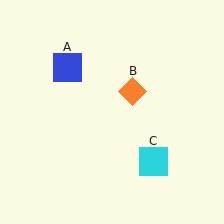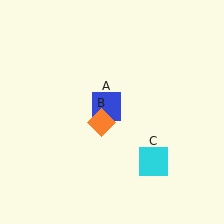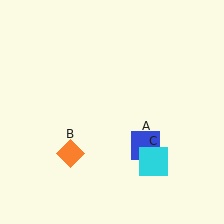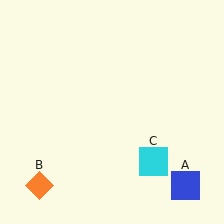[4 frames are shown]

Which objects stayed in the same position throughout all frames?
Cyan square (object C) remained stationary.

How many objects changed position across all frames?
2 objects changed position: blue square (object A), orange diamond (object B).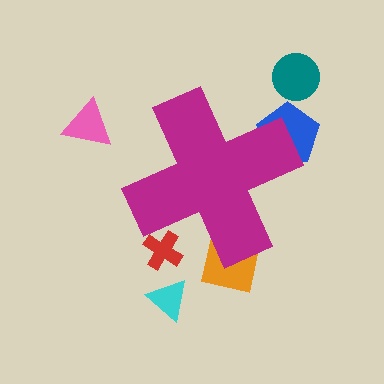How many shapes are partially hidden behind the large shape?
3 shapes are partially hidden.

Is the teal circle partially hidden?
No, the teal circle is fully visible.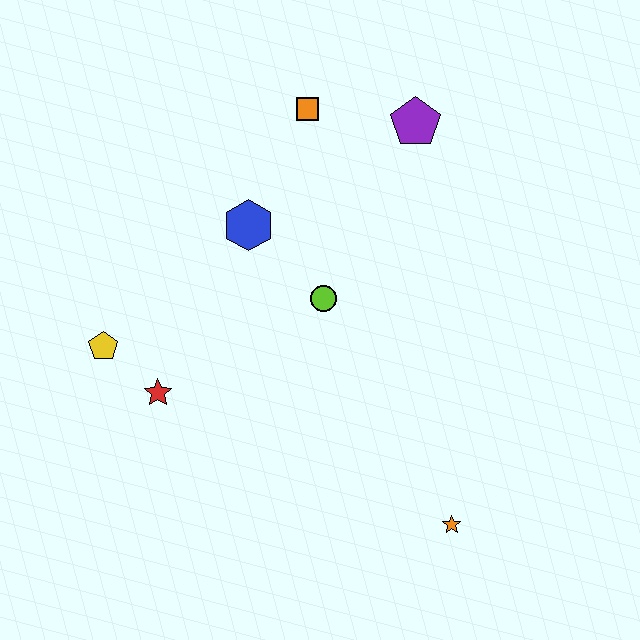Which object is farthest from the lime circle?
The orange star is farthest from the lime circle.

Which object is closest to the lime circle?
The blue hexagon is closest to the lime circle.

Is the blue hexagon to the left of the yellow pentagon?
No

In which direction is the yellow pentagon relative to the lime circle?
The yellow pentagon is to the left of the lime circle.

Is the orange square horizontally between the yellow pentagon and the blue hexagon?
No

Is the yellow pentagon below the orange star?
No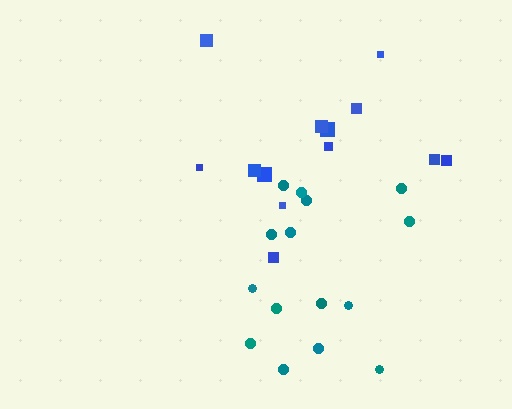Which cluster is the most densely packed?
Teal.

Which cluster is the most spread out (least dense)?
Blue.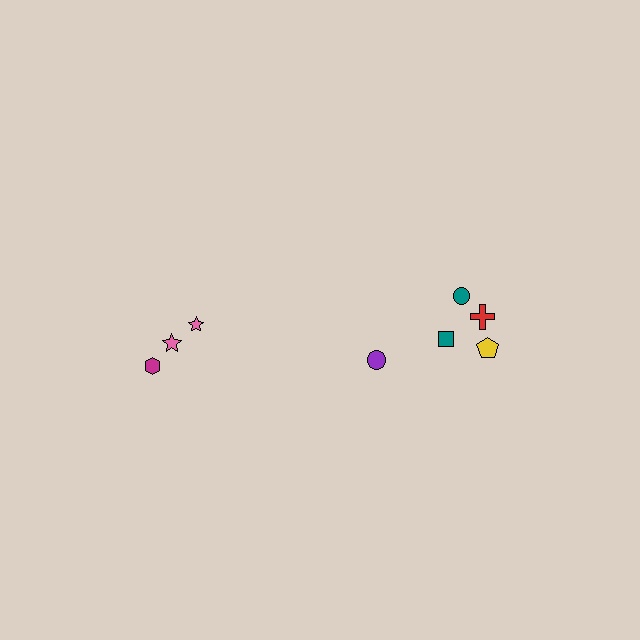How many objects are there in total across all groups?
There are 8 objects.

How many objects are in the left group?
There are 3 objects.